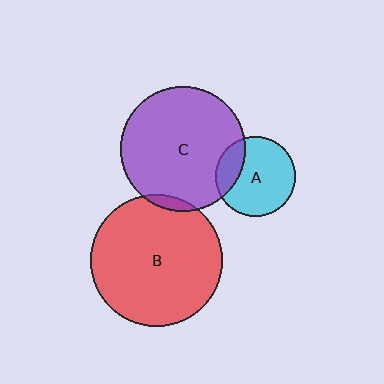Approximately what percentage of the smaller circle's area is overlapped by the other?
Approximately 20%.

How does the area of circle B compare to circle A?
Approximately 2.7 times.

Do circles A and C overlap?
Yes.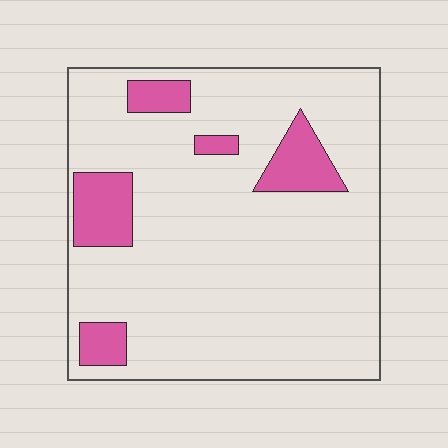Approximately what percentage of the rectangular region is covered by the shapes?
Approximately 15%.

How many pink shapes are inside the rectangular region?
5.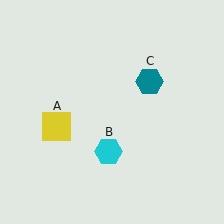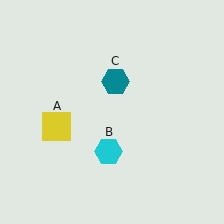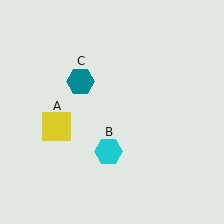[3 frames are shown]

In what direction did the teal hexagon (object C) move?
The teal hexagon (object C) moved left.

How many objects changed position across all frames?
1 object changed position: teal hexagon (object C).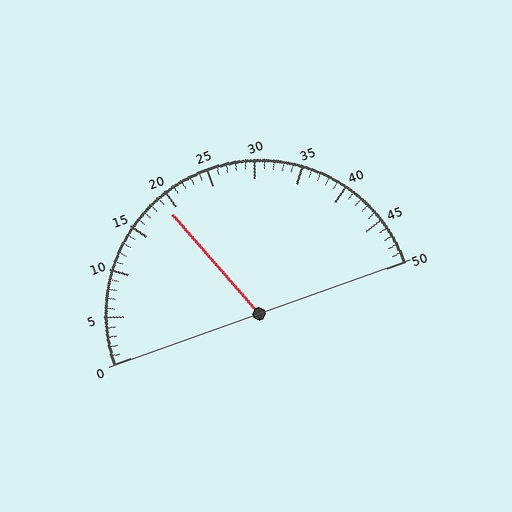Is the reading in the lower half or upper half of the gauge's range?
The reading is in the lower half of the range (0 to 50).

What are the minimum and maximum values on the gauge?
The gauge ranges from 0 to 50.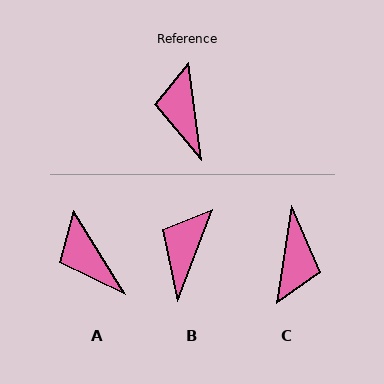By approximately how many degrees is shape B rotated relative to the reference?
Approximately 29 degrees clockwise.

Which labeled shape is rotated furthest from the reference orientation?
C, about 164 degrees away.